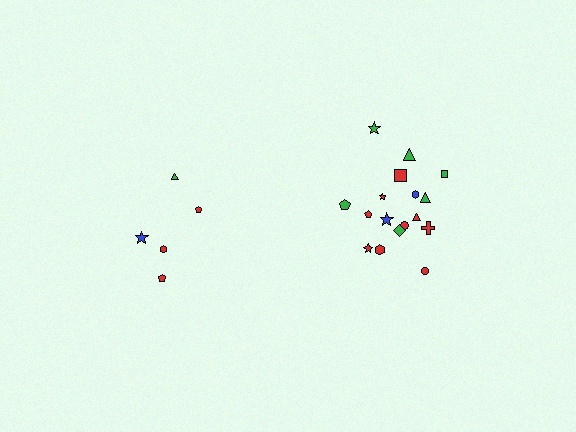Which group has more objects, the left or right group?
The right group.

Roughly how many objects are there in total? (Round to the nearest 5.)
Roughly 25 objects in total.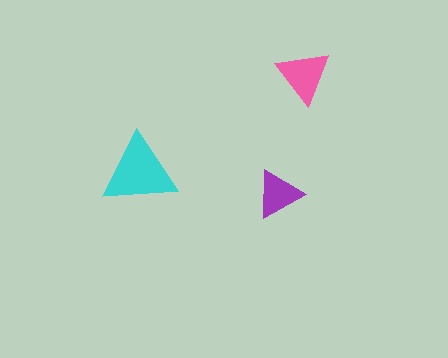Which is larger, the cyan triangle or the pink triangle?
The cyan one.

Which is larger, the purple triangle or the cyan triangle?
The cyan one.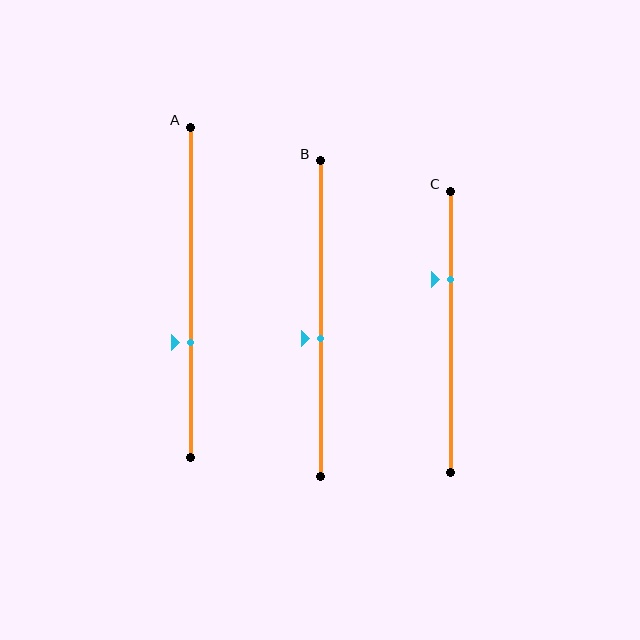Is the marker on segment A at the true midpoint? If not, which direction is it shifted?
No, the marker on segment A is shifted downward by about 15% of the segment length.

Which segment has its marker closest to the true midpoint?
Segment B has its marker closest to the true midpoint.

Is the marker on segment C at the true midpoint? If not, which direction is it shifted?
No, the marker on segment C is shifted upward by about 19% of the segment length.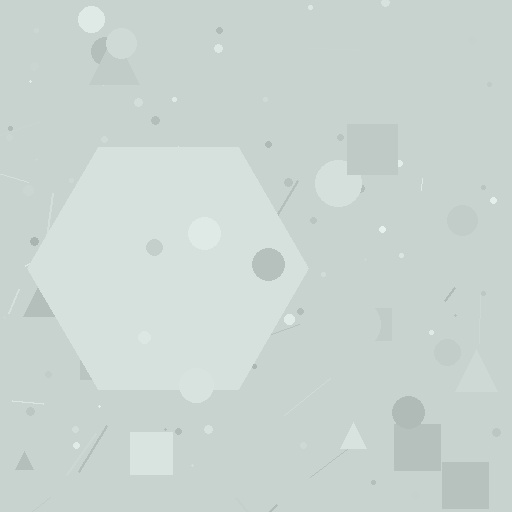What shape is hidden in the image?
A hexagon is hidden in the image.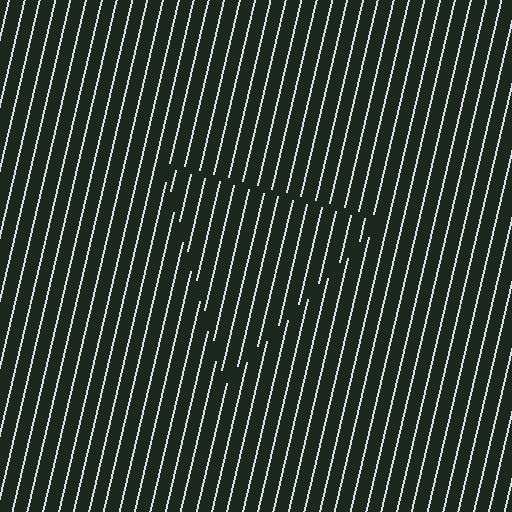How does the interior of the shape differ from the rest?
The interior of the shape contains the same grating, shifted by half a period — the contour is defined by the phase discontinuity where line-ends from the inner and outer gratings abut.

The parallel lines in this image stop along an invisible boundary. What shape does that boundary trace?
An illusory triangle. The interior of the shape contains the same grating, shifted by half a period — the contour is defined by the phase discontinuity where line-ends from the inner and outer gratings abut.